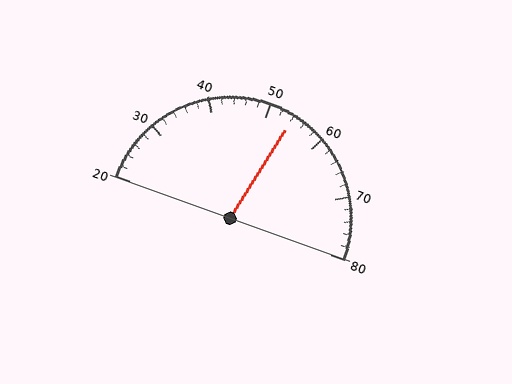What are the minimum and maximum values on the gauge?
The gauge ranges from 20 to 80.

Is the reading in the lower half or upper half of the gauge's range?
The reading is in the upper half of the range (20 to 80).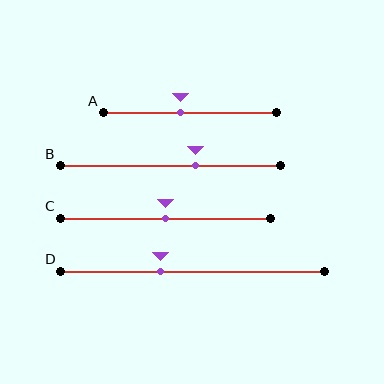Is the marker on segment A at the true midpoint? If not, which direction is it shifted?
No, the marker on segment A is shifted to the left by about 5% of the segment length.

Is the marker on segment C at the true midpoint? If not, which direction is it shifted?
Yes, the marker on segment C is at the true midpoint.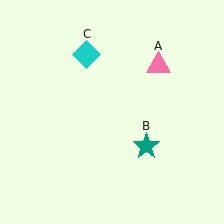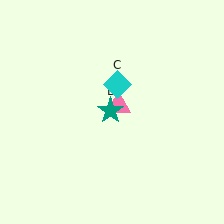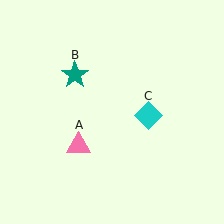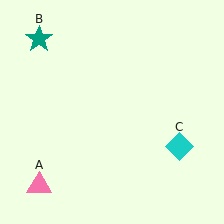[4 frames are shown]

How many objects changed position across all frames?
3 objects changed position: pink triangle (object A), teal star (object B), cyan diamond (object C).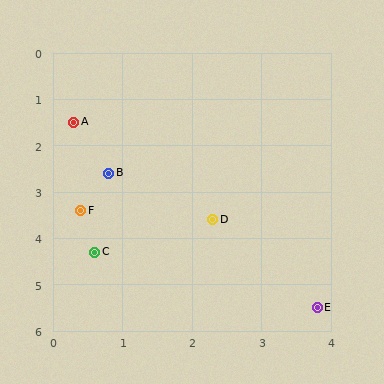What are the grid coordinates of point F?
Point F is at approximately (0.4, 3.4).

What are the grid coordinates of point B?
Point B is at approximately (0.8, 2.6).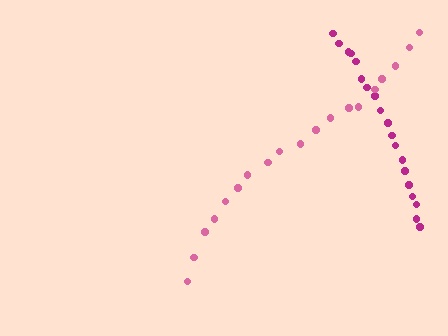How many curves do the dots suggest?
There are 2 distinct paths.